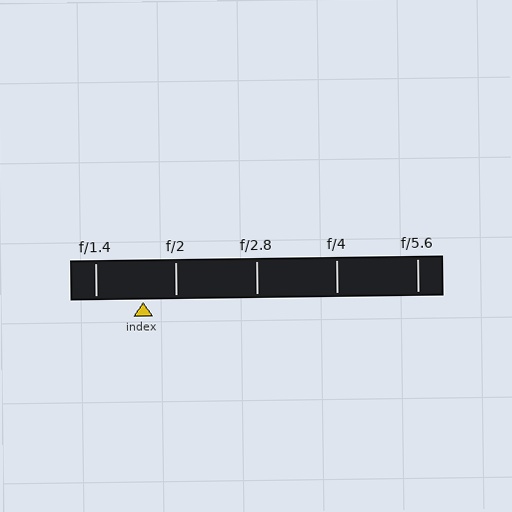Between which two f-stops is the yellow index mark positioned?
The index mark is between f/1.4 and f/2.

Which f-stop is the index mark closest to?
The index mark is closest to f/2.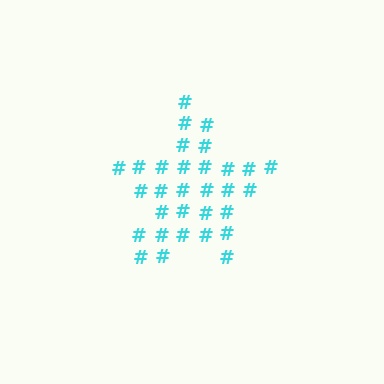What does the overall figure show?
The overall figure shows a star.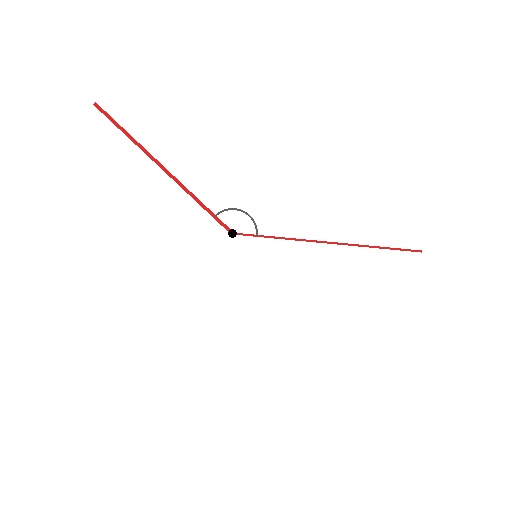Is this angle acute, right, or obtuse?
It is obtuse.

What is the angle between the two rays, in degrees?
Approximately 142 degrees.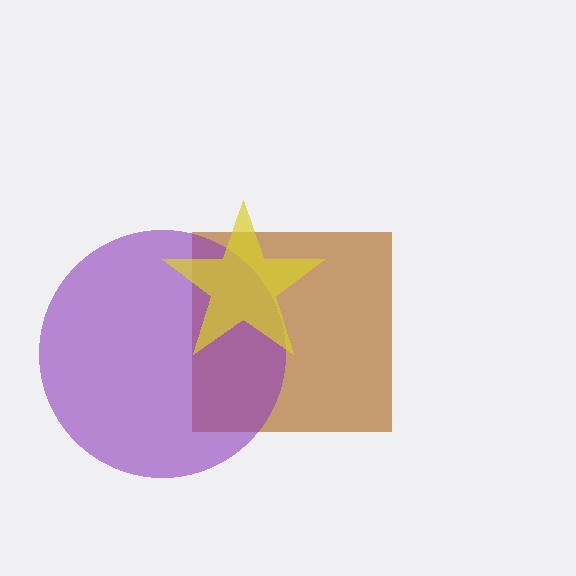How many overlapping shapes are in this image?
There are 3 overlapping shapes in the image.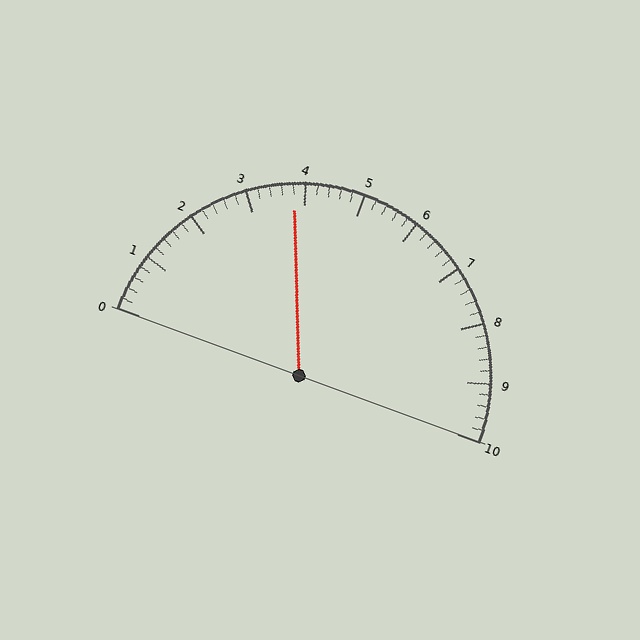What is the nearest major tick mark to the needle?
The nearest major tick mark is 4.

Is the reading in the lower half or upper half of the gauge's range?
The reading is in the lower half of the range (0 to 10).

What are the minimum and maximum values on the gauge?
The gauge ranges from 0 to 10.